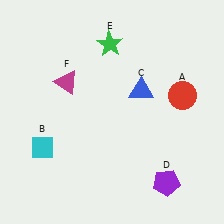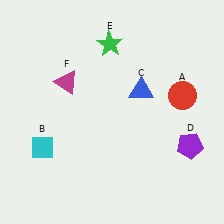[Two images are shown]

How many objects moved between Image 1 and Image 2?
1 object moved between the two images.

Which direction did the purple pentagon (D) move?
The purple pentagon (D) moved up.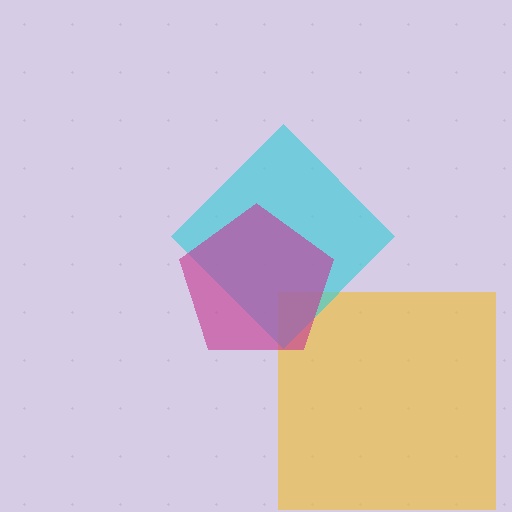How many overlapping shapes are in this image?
There are 3 overlapping shapes in the image.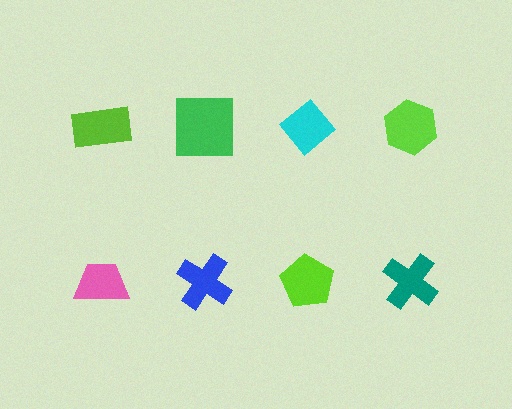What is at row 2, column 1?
A pink trapezoid.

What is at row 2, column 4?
A teal cross.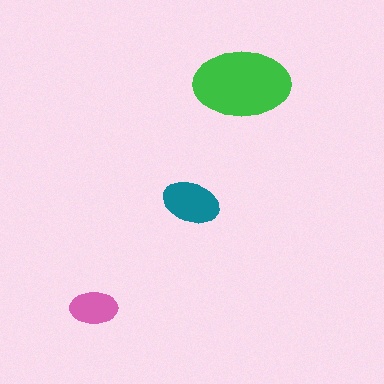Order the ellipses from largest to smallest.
the green one, the teal one, the pink one.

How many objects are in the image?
There are 3 objects in the image.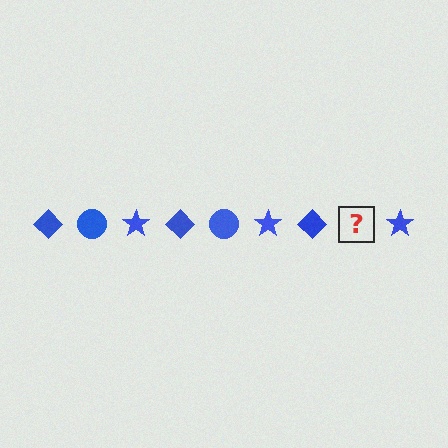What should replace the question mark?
The question mark should be replaced with a blue circle.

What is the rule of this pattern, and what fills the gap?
The rule is that the pattern cycles through diamond, circle, star shapes in blue. The gap should be filled with a blue circle.